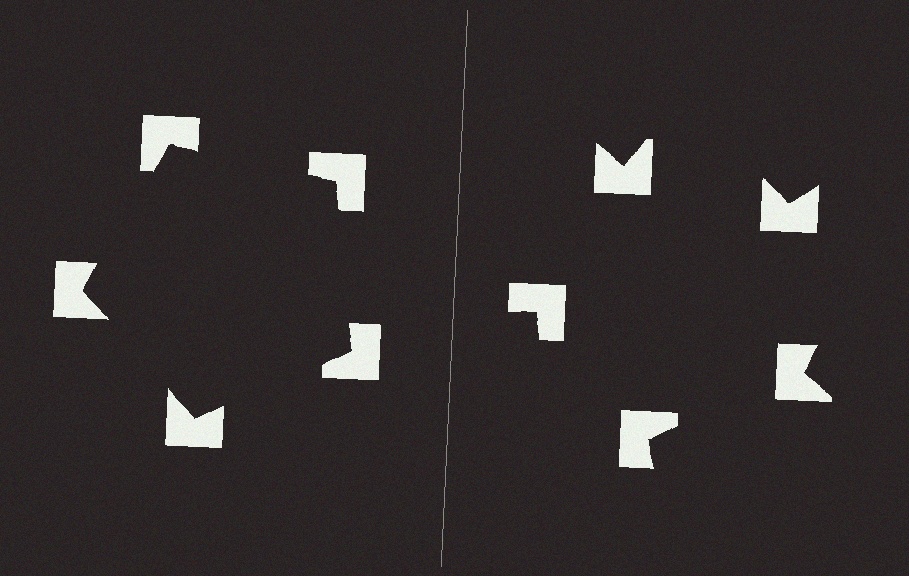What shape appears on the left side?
An illusory pentagon.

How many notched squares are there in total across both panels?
10 — 5 on each side.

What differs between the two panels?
The notched squares are positioned identically on both sides; only the wedge orientations differ. On the left they align to a pentagon; on the right they are misaligned.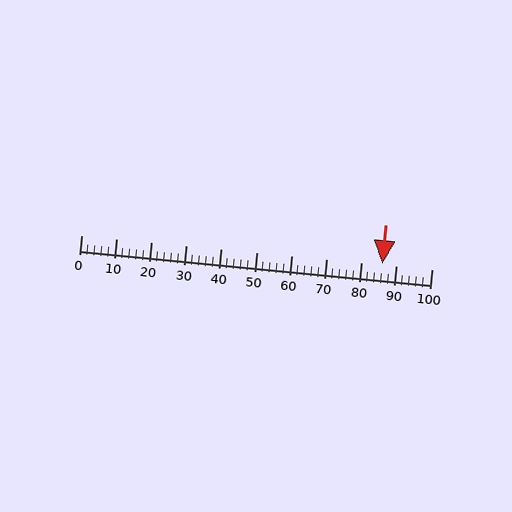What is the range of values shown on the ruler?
The ruler shows values from 0 to 100.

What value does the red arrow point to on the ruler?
The red arrow points to approximately 86.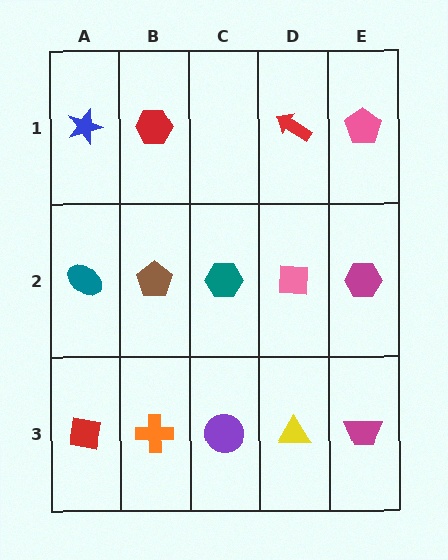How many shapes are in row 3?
5 shapes.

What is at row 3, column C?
A purple circle.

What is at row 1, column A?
A blue star.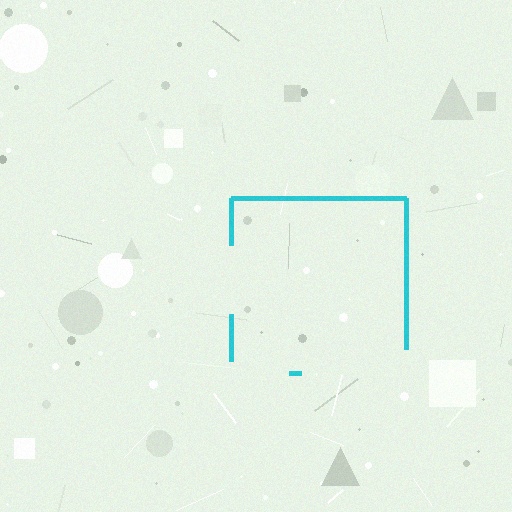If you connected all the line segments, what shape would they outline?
They would outline a square.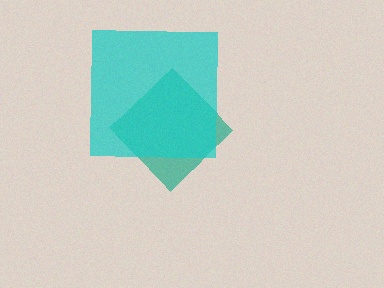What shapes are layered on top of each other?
The layered shapes are: a teal diamond, a cyan square.